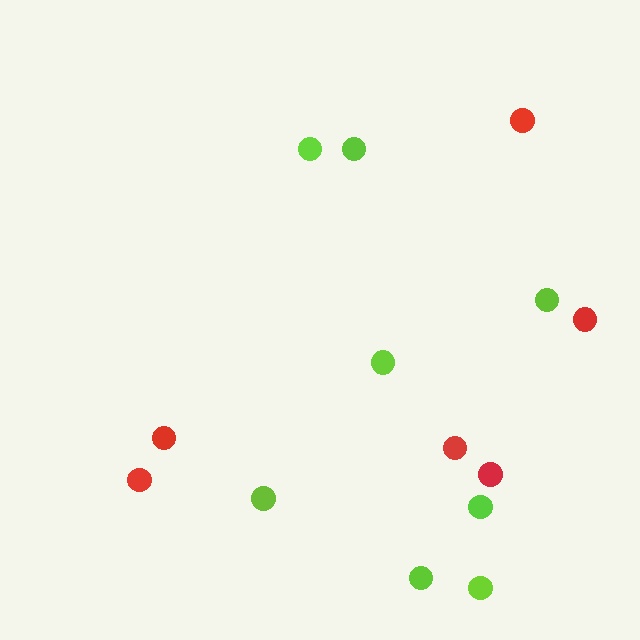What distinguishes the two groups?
There are 2 groups: one group of lime circles (8) and one group of red circles (6).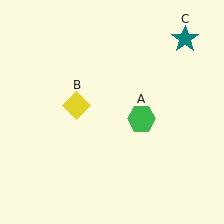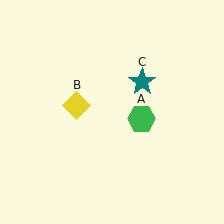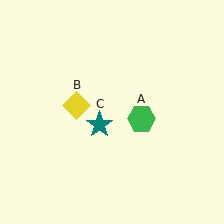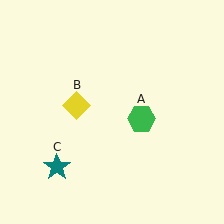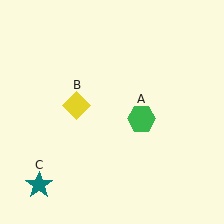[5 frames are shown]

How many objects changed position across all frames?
1 object changed position: teal star (object C).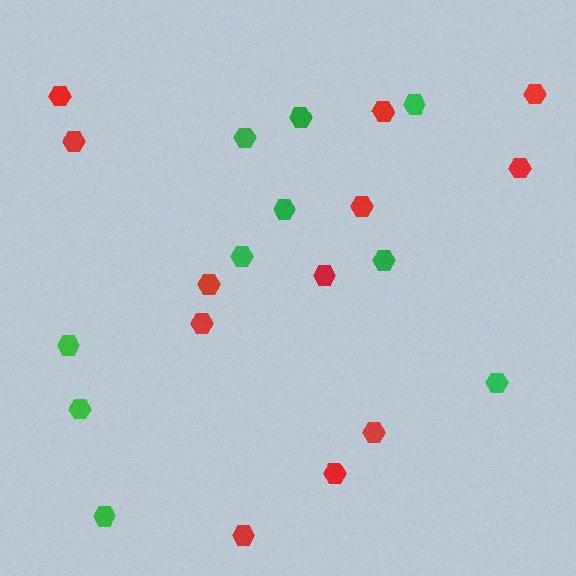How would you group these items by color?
There are 2 groups: one group of red hexagons (12) and one group of green hexagons (10).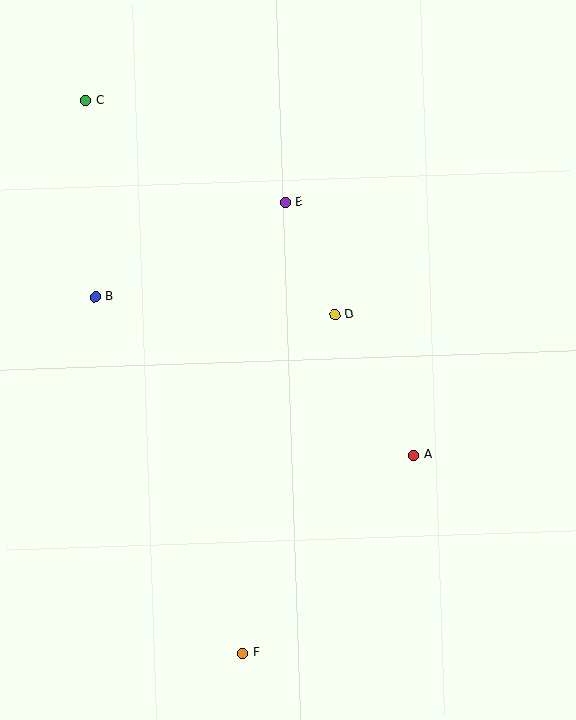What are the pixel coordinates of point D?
Point D is at (335, 315).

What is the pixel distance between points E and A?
The distance between E and A is 284 pixels.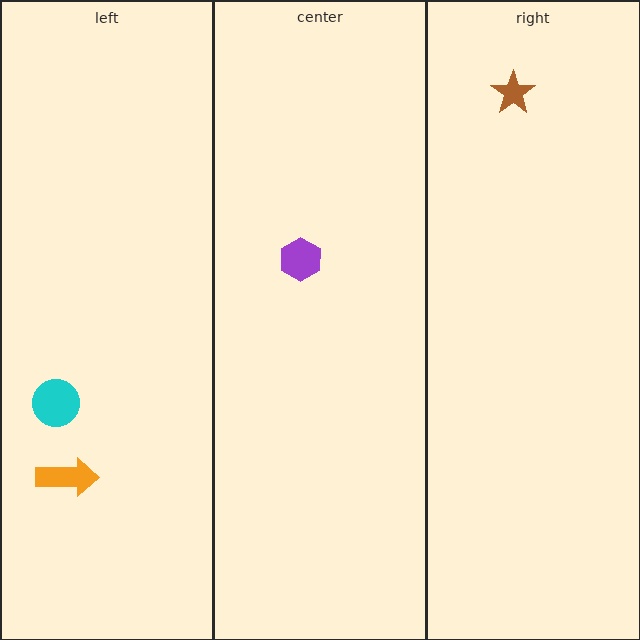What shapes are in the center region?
The purple hexagon.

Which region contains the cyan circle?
The left region.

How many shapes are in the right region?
1.